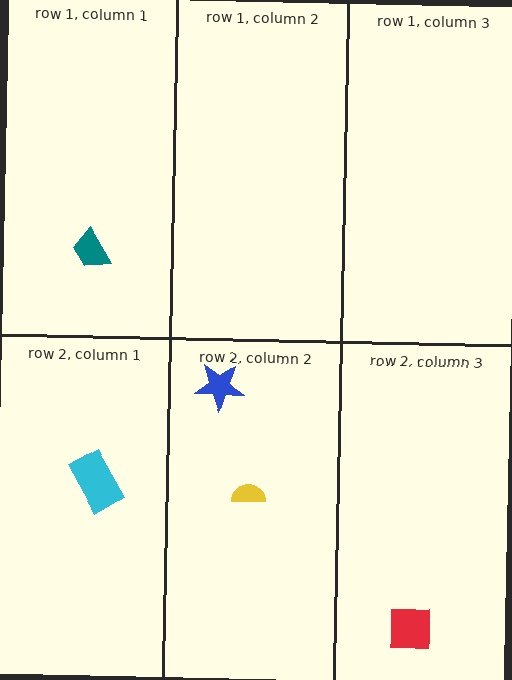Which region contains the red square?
The row 2, column 3 region.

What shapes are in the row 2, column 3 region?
The red square.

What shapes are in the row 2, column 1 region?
The cyan rectangle.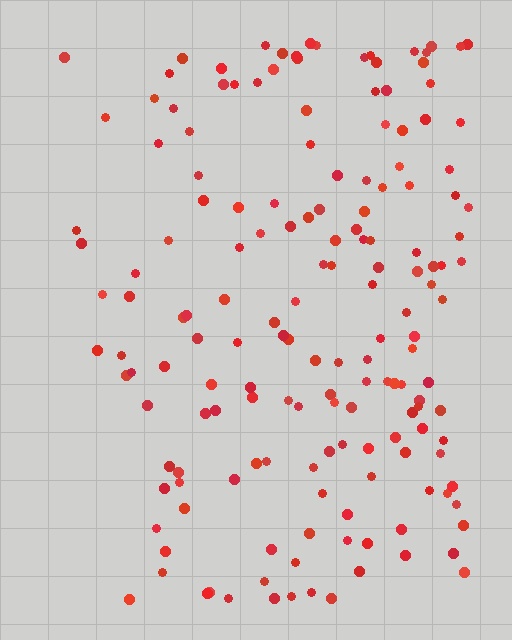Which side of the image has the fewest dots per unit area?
The left.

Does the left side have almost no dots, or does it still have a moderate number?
Still a moderate number, just noticeably fewer than the right.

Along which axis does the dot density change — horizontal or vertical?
Horizontal.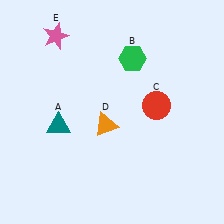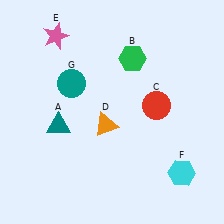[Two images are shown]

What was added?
A cyan hexagon (F), a teal circle (G) were added in Image 2.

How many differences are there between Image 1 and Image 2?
There are 2 differences between the two images.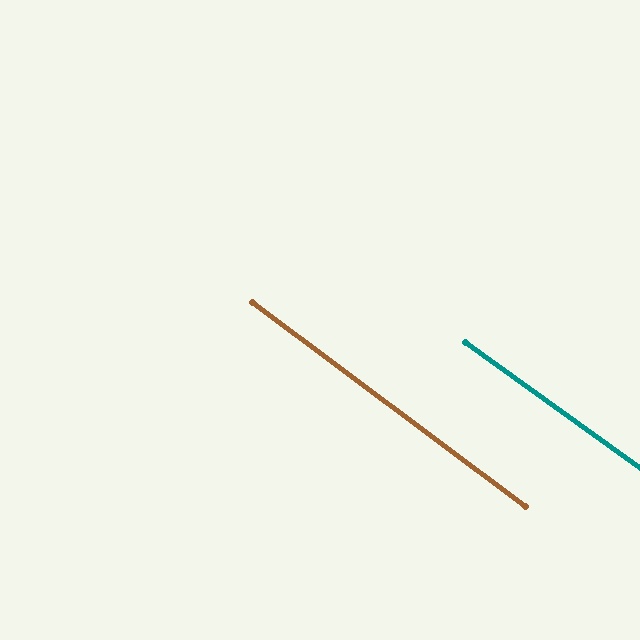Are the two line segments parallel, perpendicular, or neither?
Parallel — their directions differ by only 1.0°.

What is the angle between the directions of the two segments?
Approximately 1 degree.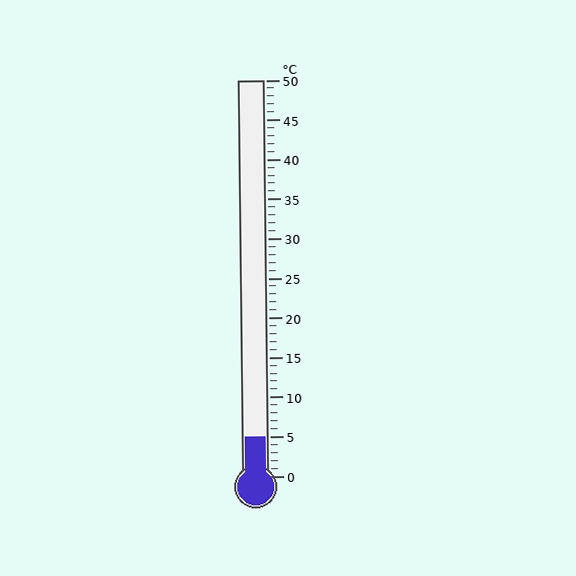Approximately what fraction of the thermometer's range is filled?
The thermometer is filled to approximately 10% of its range.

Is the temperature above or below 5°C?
The temperature is at 5°C.